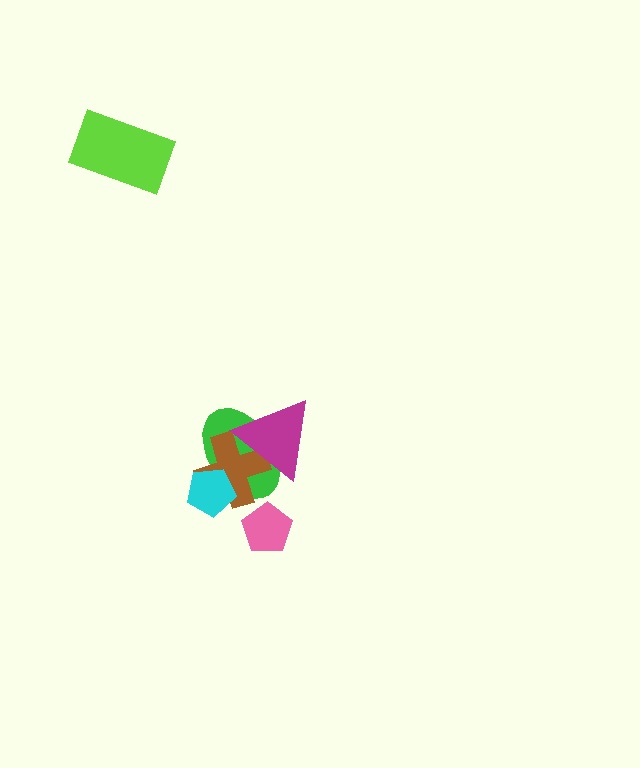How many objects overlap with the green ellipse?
3 objects overlap with the green ellipse.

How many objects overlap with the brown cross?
3 objects overlap with the brown cross.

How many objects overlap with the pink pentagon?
0 objects overlap with the pink pentagon.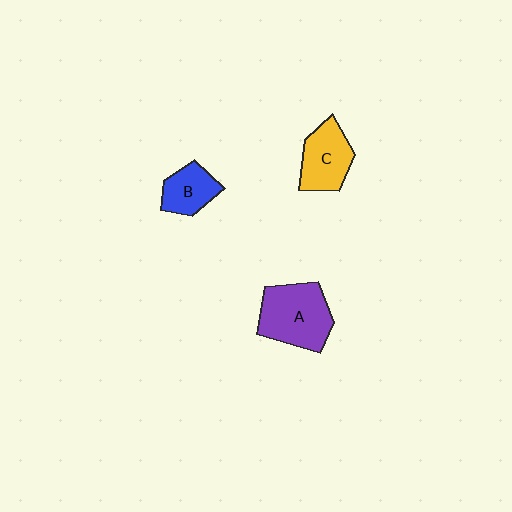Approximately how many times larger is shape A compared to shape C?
Approximately 1.4 times.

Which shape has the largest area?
Shape A (purple).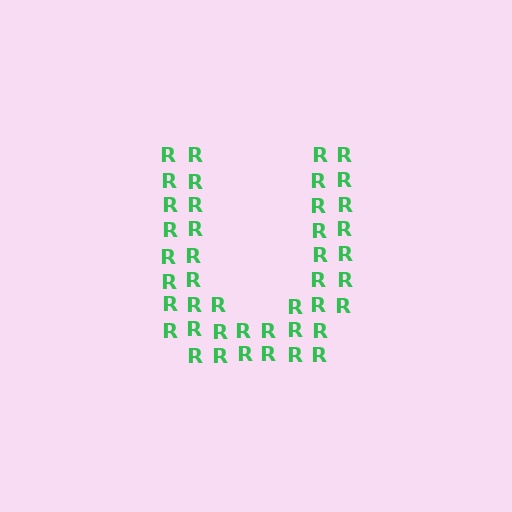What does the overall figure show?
The overall figure shows the letter U.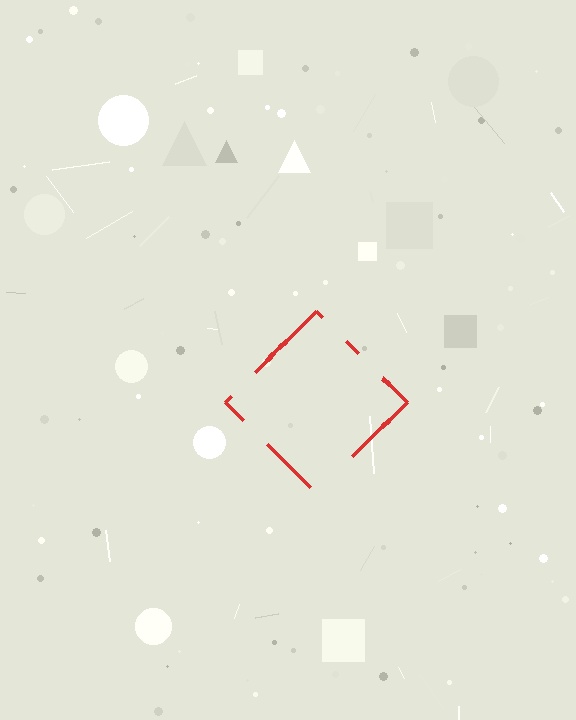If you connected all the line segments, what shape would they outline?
They would outline a diamond.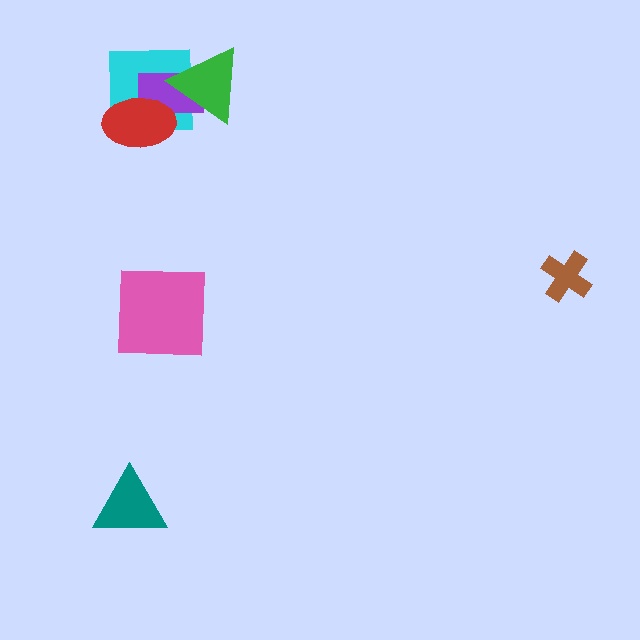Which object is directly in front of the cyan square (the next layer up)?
The purple rectangle is directly in front of the cyan square.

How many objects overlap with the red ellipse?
2 objects overlap with the red ellipse.